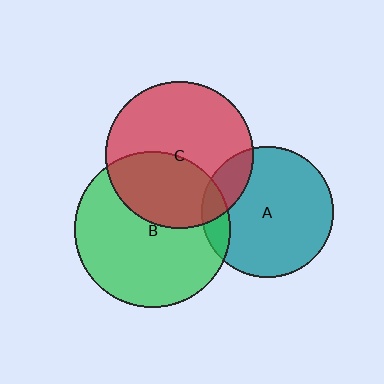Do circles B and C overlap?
Yes.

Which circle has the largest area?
Circle B (green).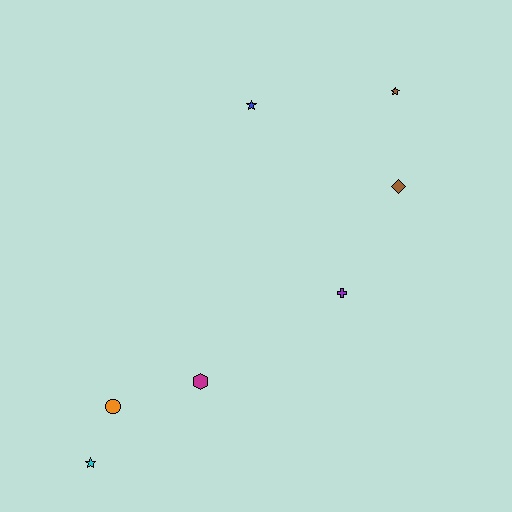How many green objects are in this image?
There are no green objects.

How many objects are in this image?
There are 7 objects.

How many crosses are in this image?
There is 1 cross.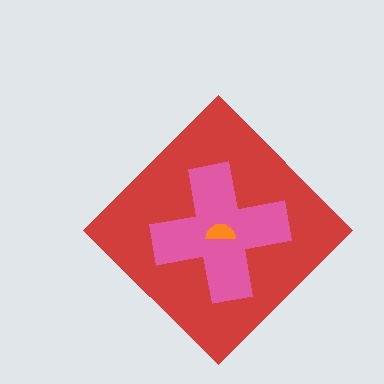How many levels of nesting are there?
3.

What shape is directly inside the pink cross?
The orange semicircle.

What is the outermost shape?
The red diamond.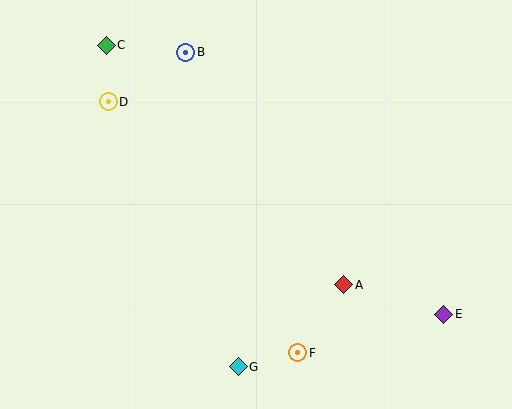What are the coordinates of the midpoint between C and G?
The midpoint between C and G is at (172, 206).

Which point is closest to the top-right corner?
Point E is closest to the top-right corner.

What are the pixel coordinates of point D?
Point D is at (108, 102).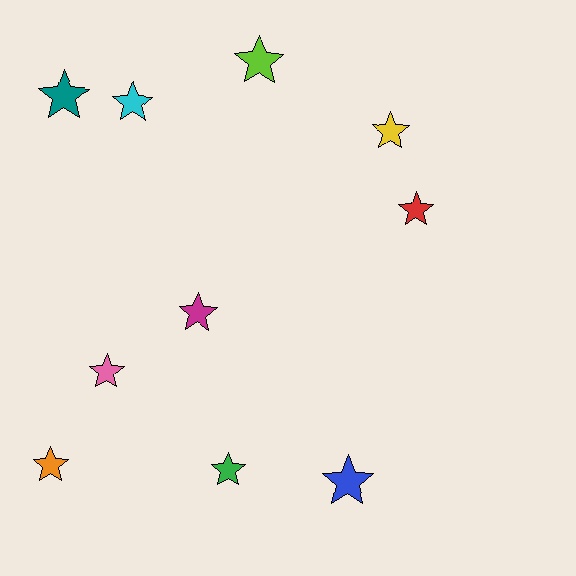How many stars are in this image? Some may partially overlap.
There are 10 stars.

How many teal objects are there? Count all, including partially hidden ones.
There is 1 teal object.